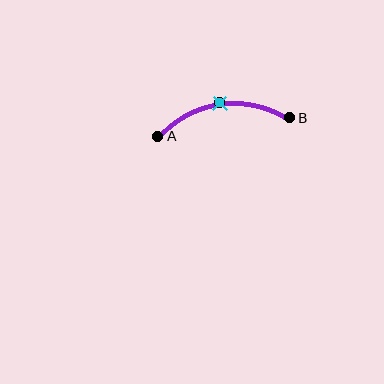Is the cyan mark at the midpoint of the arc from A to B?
Yes. The cyan mark lies on the arc at equal arc-length from both A and B — it is the arc midpoint.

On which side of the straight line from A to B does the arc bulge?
The arc bulges above the straight line connecting A and B.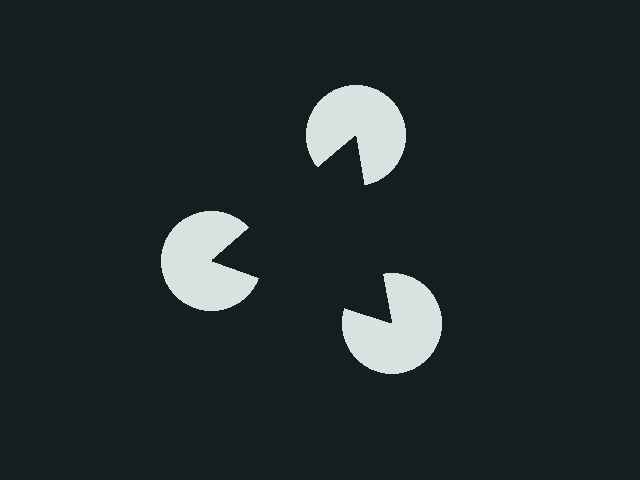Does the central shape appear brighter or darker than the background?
It typically appears slightly darker than the background, even though no actual brightness change is drawn.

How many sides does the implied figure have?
3 sides.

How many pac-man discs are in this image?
There are 3 — one at each vertex of the illusory triangle.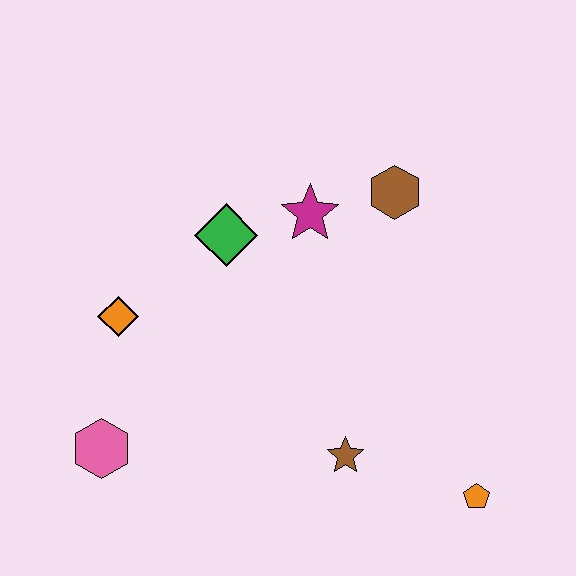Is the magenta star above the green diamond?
Yes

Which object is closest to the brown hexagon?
The magenta star is closest to the brown hexagon.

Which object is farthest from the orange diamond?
The orange pentagon is farthest from the orange diamond.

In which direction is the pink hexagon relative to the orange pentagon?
The pink hexagon is to the left of the orange pentagon.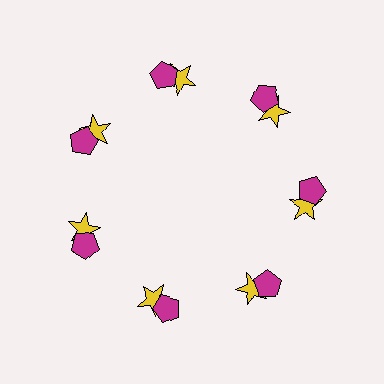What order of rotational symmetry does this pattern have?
This pattern has 7-fold rotational symmetry.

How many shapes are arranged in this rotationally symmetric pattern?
There are 14 shapes, arranged in 7 groups of 2.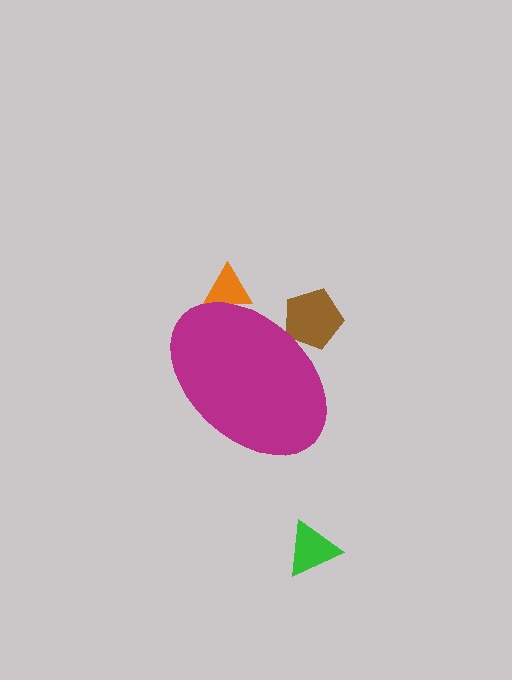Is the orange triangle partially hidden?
Yes, the orange triangle is partially hidden behind the magenta ellipse.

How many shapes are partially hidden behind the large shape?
2 shapes are partially hidden.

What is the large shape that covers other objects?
A magenta ellipse.